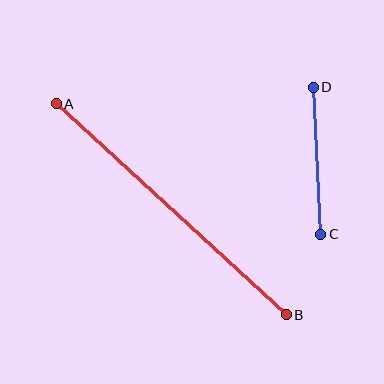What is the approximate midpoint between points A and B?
The midpoint is at approximately (171, 209) pixels.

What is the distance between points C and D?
The distance is approximately 147 pixels.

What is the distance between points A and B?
The distance is approximately 312 pixels.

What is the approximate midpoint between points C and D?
The midpoint is at approximately (317, 161) pixels.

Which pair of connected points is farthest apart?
Points A and B are farthest apart.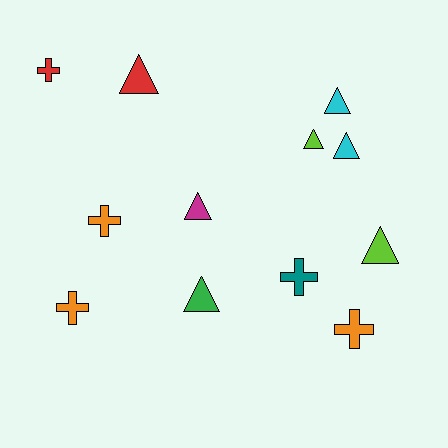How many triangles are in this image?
There are 7 triangles.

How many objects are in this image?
There are 12 objects.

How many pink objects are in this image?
There are no pink objects.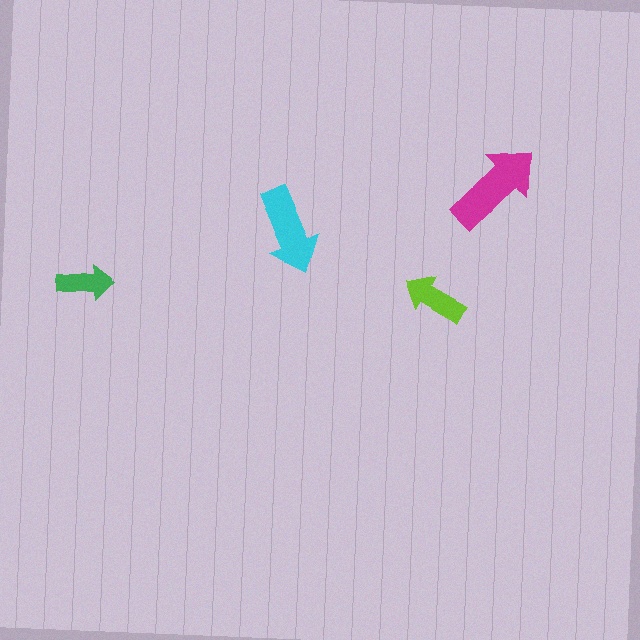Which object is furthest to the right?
The magenta arrow is rightmost.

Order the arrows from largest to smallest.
the magenta one, the cyan one, the lime one, the green one.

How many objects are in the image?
There are 4 objects in the image.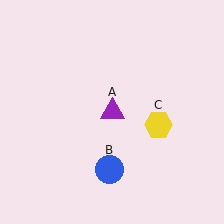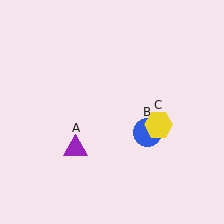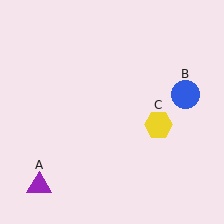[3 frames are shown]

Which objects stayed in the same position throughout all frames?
Yellow hexagon (object C) remained stationary.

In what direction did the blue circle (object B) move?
The blue circle (object B) moved up and to the right.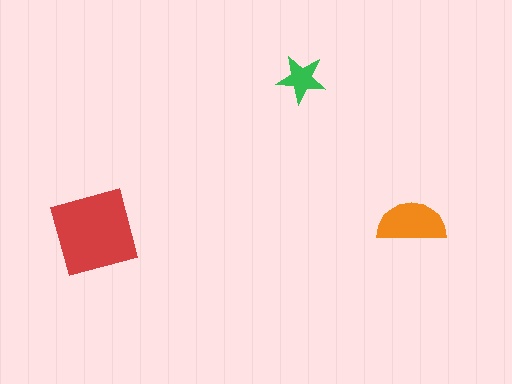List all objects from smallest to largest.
The green star, the orange semicircle, the red square.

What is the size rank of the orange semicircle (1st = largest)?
2nd.